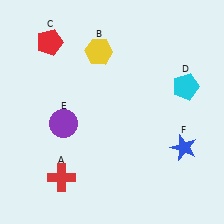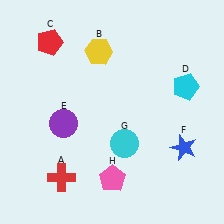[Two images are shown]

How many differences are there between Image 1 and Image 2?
There are 2 differences between the two images.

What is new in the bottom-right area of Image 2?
A cyan circle (G) was added in the bottom-right area of Image 2.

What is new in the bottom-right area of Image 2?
A pink pentagon (H) was added in the bottom-right area of Image 2.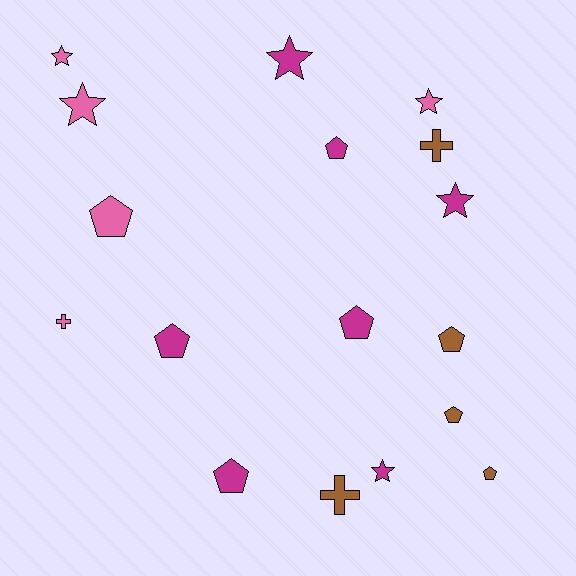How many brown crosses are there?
There are 2 brown crosses.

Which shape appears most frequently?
Pentagon, with 8 objects.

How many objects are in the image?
There are 17 objects.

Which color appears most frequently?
Magenta, with 7 objects.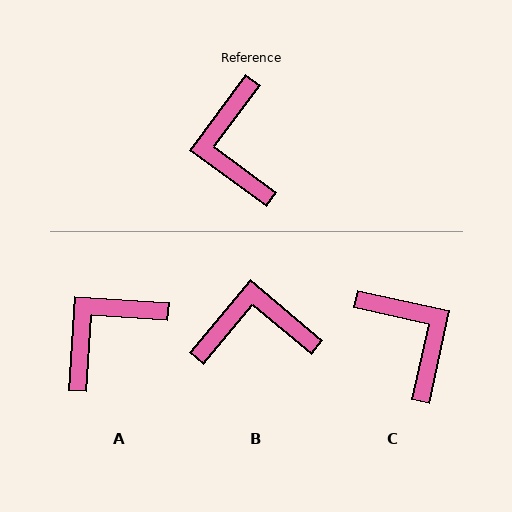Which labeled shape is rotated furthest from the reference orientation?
C, about 156 degrees away.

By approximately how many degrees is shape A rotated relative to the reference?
Approximately 58 degrees clockwise.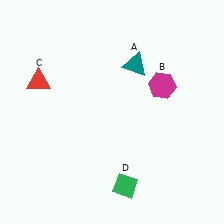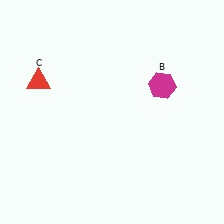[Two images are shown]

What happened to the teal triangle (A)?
The teal triangle (A) was removed in Image 2. It was in the top-right area of Image 1.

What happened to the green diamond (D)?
The green diamond (D) was removed in Image 2. It was in the bottom-right area of Image 1.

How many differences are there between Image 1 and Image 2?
There are 2 differences between the two images.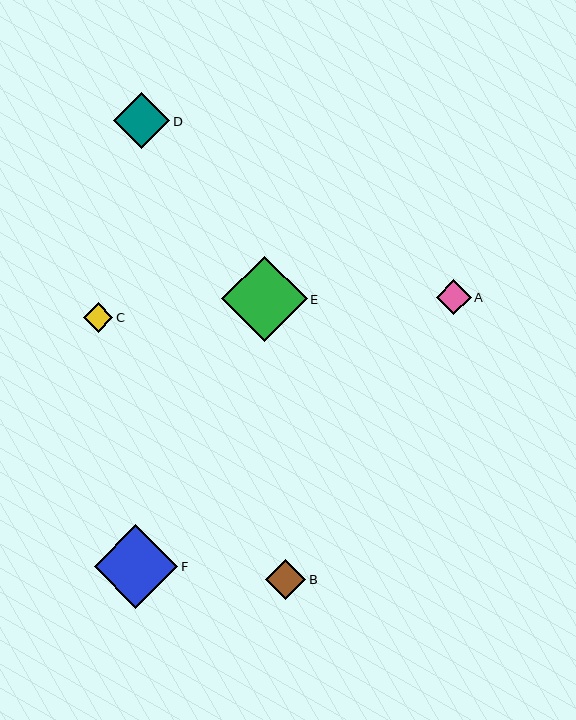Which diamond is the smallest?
Diamond C is the smallest with a size of approximately 29 pixels.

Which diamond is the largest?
Diamond E is the largest with a size of approximately 86 pixels.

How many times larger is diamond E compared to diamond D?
Diamond E is approximately 1.5 times the size of diamond D.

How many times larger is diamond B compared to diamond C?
Diamond B is approximately 1.4 times the size of diamond C.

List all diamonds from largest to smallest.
From largest to smallest: E, F, D, B, A, C.